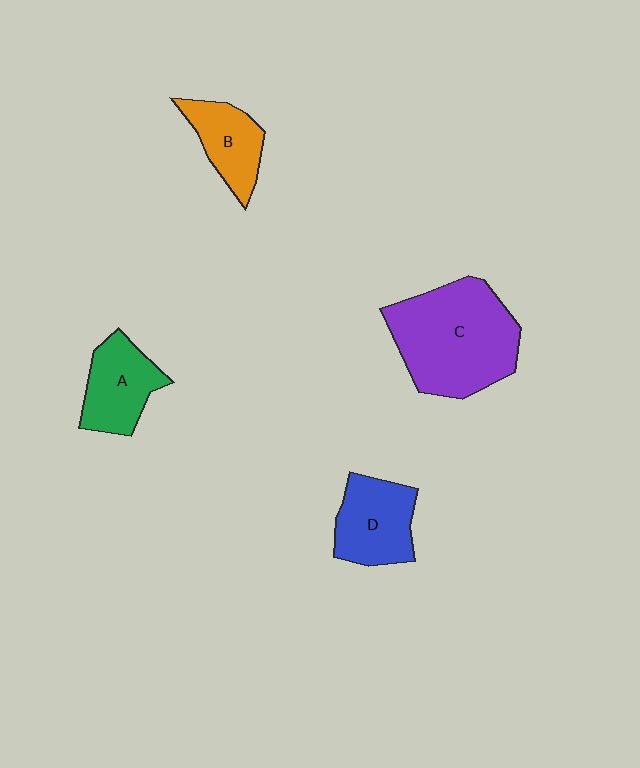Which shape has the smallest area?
Shape B (orange).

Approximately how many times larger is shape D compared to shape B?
Approximately 1.3 times.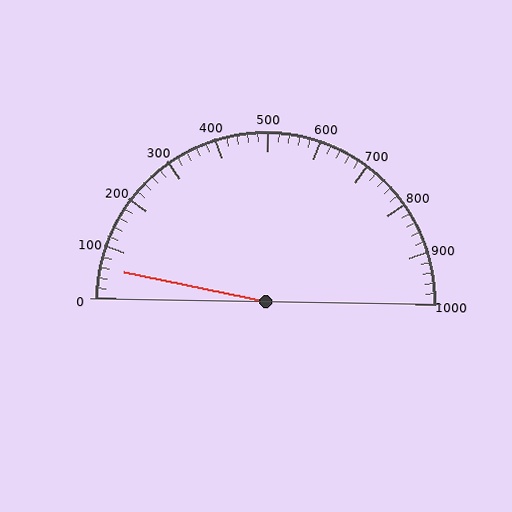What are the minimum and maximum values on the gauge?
The gauge ranges from 0 to 1000.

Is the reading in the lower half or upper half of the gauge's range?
The reading is in the lower half of the range (0 to 1000).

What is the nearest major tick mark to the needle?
The nearest major tick mark is 100.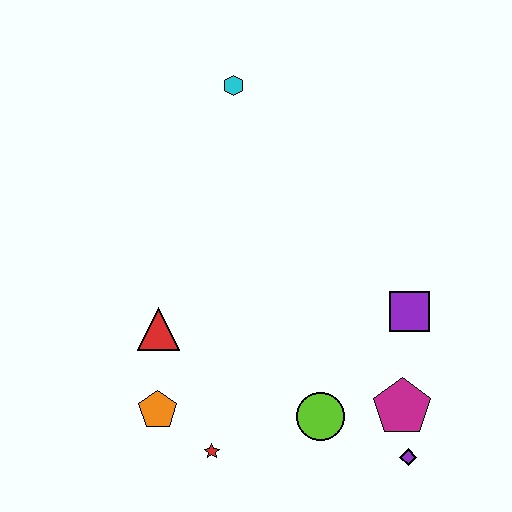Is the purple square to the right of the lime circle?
Yes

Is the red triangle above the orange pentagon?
Yes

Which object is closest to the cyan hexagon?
The red triangle is closest to the cyan hexagon.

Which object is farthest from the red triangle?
The purple diamond is farthest from the red triangle.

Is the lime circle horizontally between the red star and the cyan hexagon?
No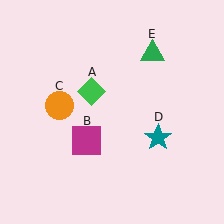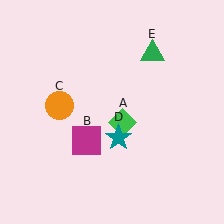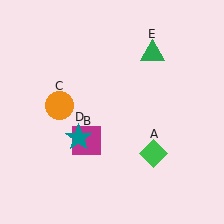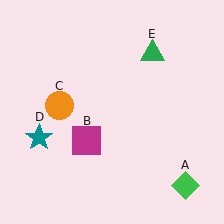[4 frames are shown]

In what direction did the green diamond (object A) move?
The green diamond (object A) moved down and to the right.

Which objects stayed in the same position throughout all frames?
Magenta square (object B) and orange circle (object C) and green triangle (object E) remained stationary.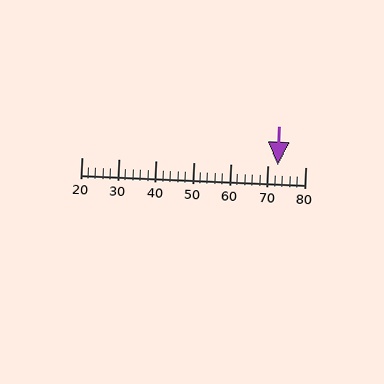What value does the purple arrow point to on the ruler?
The purple arrow points to approximately 72.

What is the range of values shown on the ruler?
The ruler shows values from 20 to 80.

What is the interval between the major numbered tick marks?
The major tick marks are spaced 10 units apart.